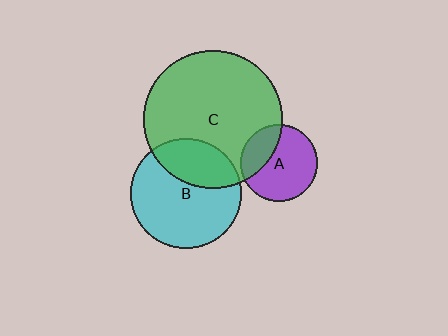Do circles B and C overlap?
Yes.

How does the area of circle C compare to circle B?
Approximately 1.6 times.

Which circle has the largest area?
Circle C (green).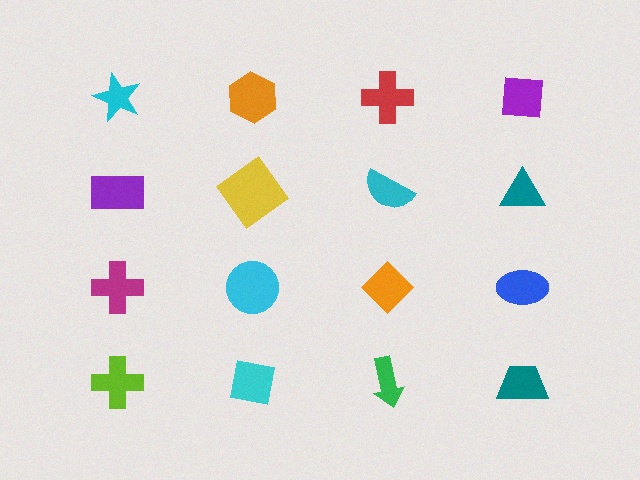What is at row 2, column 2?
A yellow diamond.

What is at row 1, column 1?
A cyan star.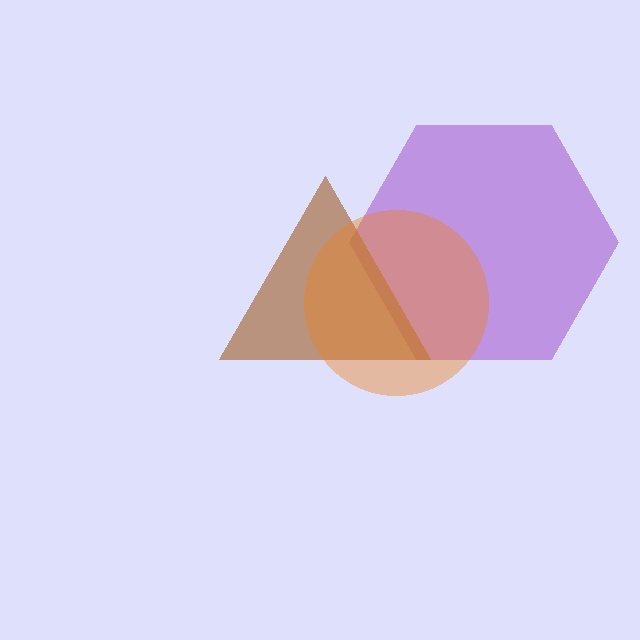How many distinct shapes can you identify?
There are 3 distinct shapes: a purple hexagon, a brown triangle, an orange circle.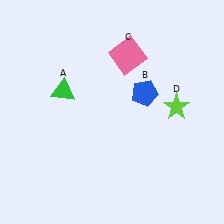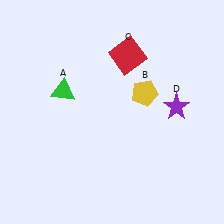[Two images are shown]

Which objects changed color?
B changed from blue to yellow. C changed from pink to red. D changed from lime to purple.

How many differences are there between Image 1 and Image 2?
There are 3 differences between the two images.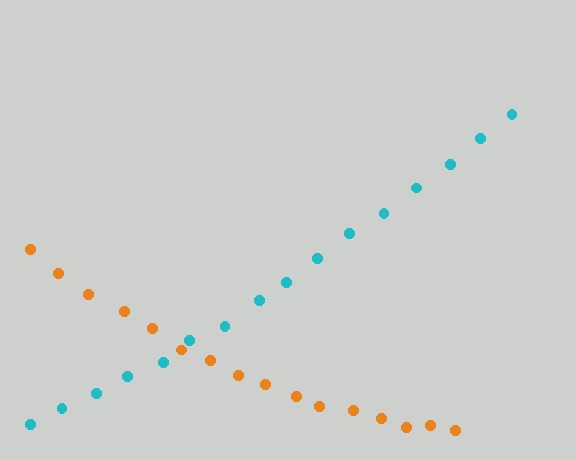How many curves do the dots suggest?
There are 2 distinct paths.